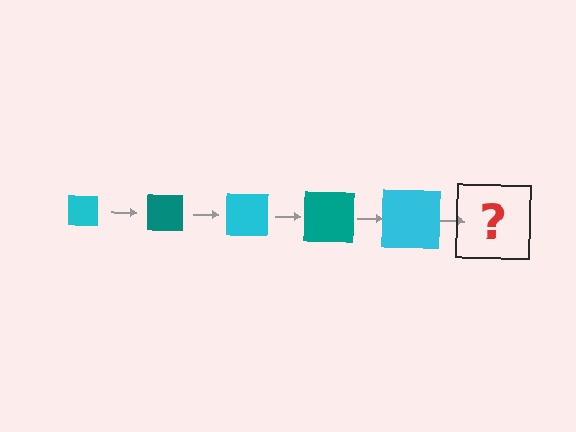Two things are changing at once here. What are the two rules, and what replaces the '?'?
The two rules are that the square grows larger each step and the color cycles through cyan and teal. The '?' should be a teal square, larger than the previous one.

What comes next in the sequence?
The next element should be a teal square, larger than the previous one.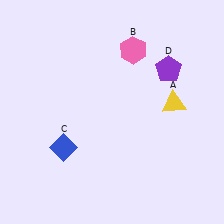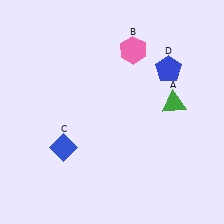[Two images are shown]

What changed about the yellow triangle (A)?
In Image 1, A is yellow. In Image 2, it changed to green.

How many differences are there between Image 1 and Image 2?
There are 2 differences between the two images.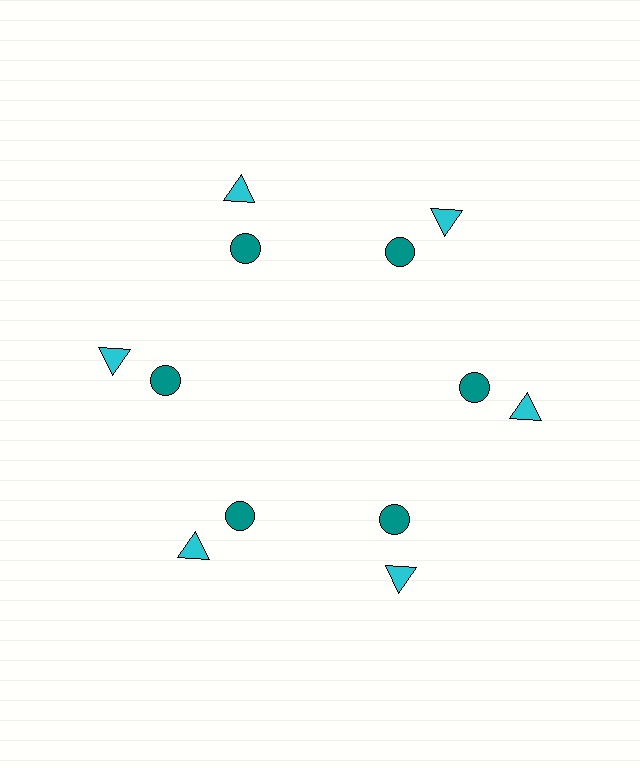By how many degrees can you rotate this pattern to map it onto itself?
The pattern maps onto itself every 60 degrees of rotation.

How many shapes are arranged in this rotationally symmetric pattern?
There are 12 shapes, arranged in 6 groups of 2.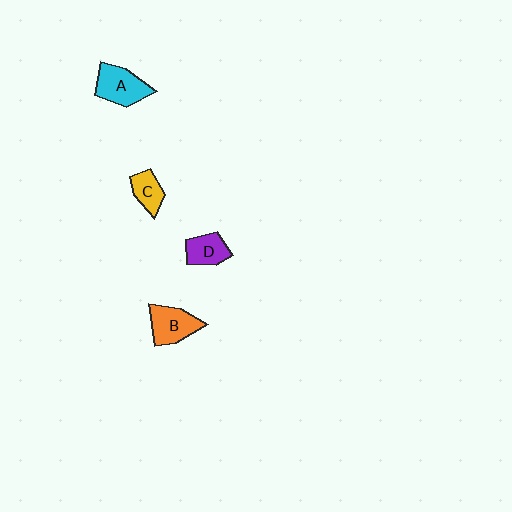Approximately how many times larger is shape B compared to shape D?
Approximately 1.3 times.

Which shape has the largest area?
Shape A (cyan).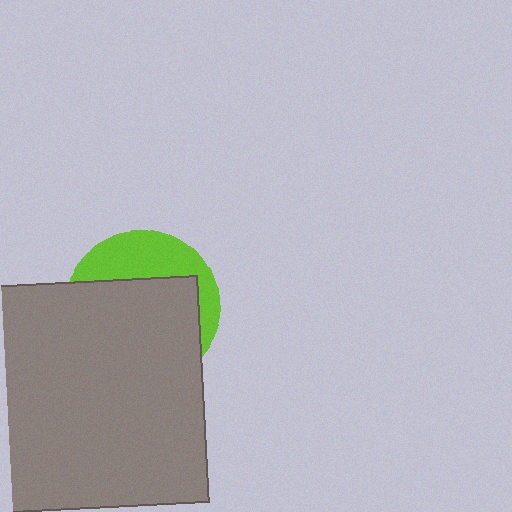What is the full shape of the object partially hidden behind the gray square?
The partially hidden object is a lime circle.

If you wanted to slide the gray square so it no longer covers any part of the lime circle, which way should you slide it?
Slide it down — that is the most direct way to separate the two shapes.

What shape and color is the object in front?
The object in front is a gray square.